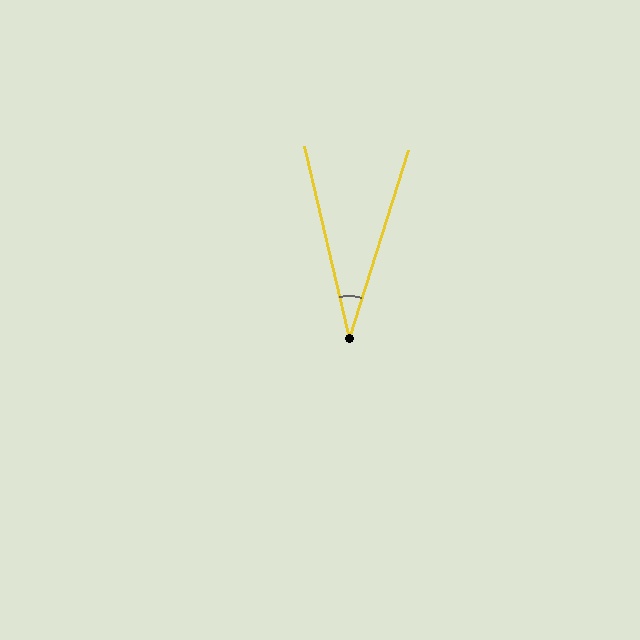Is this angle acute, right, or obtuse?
It is acute.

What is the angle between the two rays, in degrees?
Approximately 30 degrees.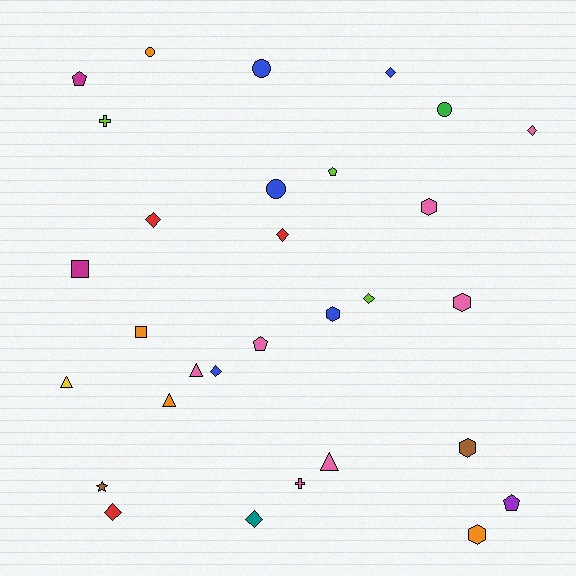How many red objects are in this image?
There are 3 red objects.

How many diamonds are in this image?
There are 8 diamonds.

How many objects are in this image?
There are 30 objects.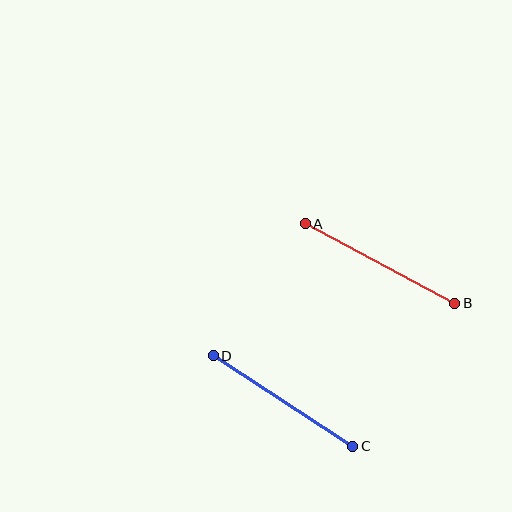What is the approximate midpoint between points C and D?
The midpoint is at approximately (283, 401) pixels.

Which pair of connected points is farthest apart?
Points A and B are farthest apart.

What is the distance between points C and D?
The distance is approximately 166 pixels.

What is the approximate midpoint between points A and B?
The midpoint is at approximately (380, 264) pixels.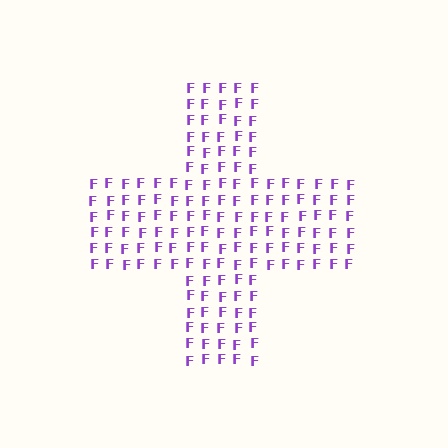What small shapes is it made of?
It is made of small letter F's.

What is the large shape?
The large shape is a cross.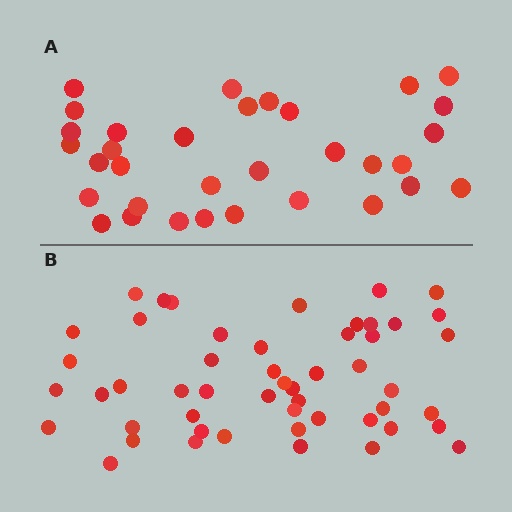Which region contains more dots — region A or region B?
Region B (the bottom region) has more dots.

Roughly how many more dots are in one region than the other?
Region B has approximately 20 more dots than region A.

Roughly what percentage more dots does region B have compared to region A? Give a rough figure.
About 55% more.